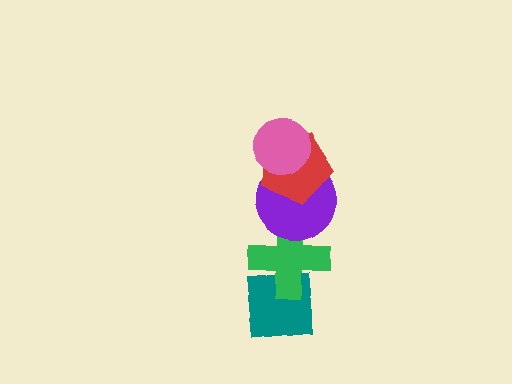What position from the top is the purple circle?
The purple circle is 3rd from the top.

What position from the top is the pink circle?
The pink circle is 1st from the top.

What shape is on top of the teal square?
The green cross is on top of the teal square.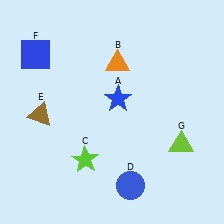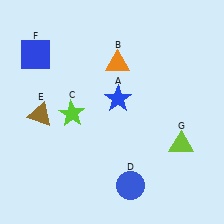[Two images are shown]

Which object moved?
The lime star (C) moved up.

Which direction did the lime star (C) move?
The lime star (C) moved up.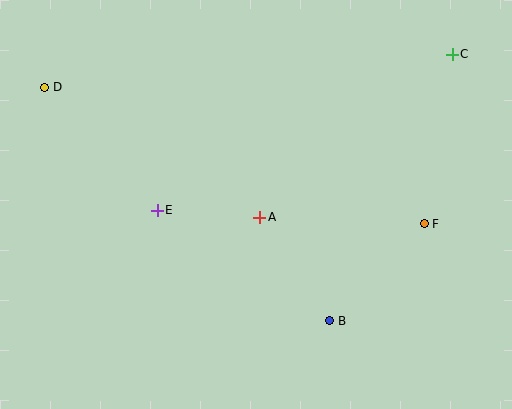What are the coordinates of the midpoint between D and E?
The midpoint between D and E is at (101, 149).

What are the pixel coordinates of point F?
Point F is at (424, 224).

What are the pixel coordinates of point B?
Point B is at (330, 321).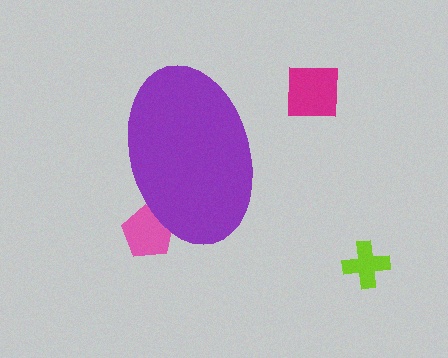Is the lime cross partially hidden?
No, the lime cross is fully visible.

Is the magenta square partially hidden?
No, the magenta square is fully visible.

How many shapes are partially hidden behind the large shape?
1 shape is partially hidden.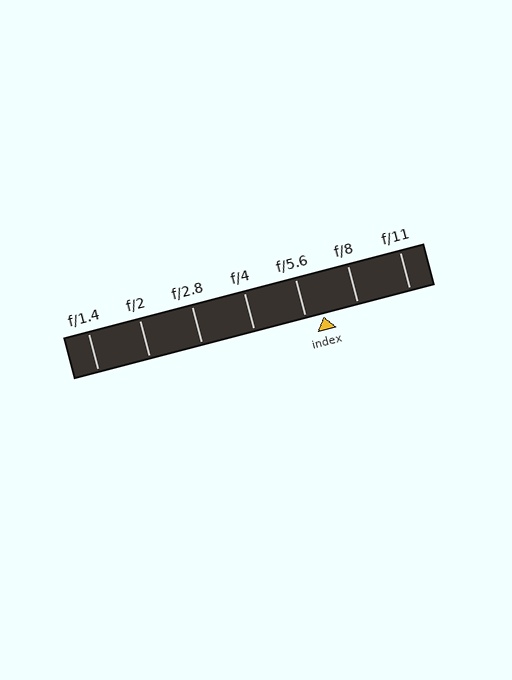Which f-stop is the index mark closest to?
The index mark is closest to f/5.6.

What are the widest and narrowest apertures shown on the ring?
The widest aperture shown is f/1.4 and the narrowest is f/11.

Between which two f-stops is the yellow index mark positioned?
The index mark is between f/5.6 and f/8.